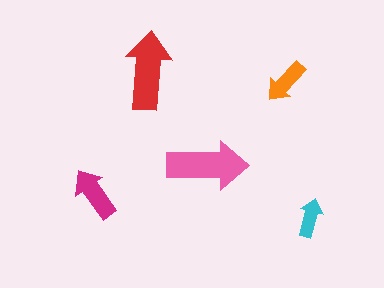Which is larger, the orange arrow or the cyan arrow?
The orange one.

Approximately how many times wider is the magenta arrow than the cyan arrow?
About 1.5 times wider.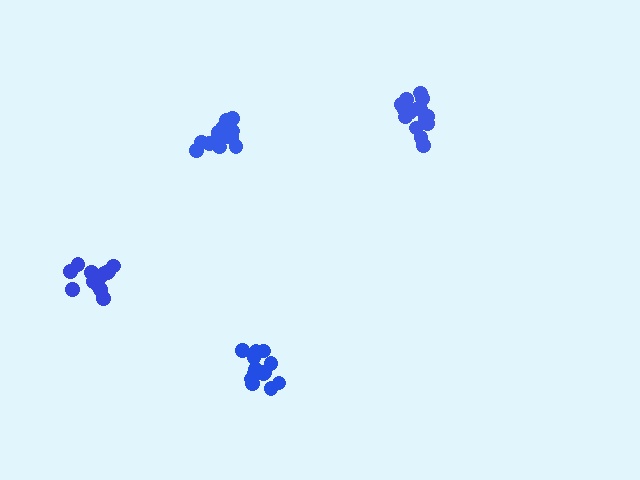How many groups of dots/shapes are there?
There are 4 groups.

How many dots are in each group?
Group 1: 14 dots, Group 2: 16 dots, Group 3: 14 dots, Group 4: 15 dots (59 total).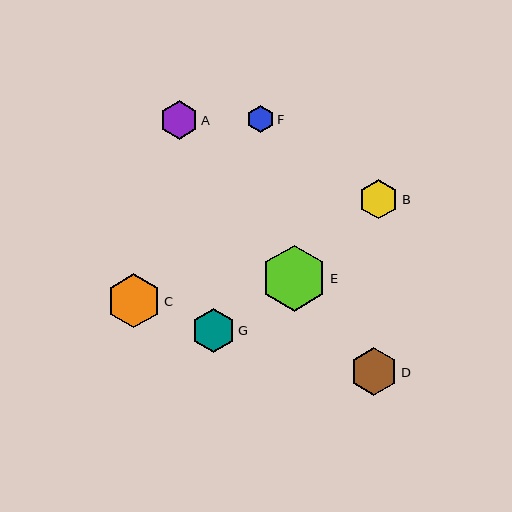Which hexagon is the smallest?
Hexagon F is the smallest with a size of approximately 27 pixels.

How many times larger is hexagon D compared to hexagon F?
Hexagon D is approximately 1.8 times the size of hexagon F.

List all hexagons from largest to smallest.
From largest to smallest: E, C, D, G, B, A, F.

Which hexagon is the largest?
Hexagon E is the largest with a size of approximately 67 pixels.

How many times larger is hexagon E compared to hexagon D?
Hexagon E is approximately 1.4 times the size of hexagon D.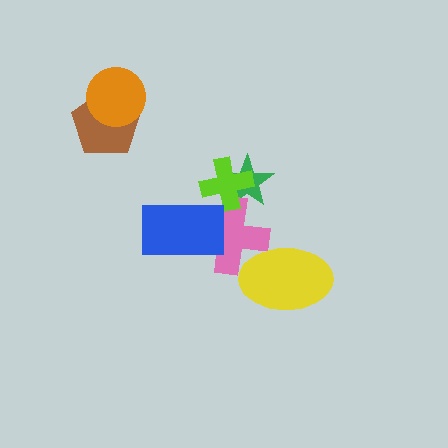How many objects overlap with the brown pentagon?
1 object overlaps with the brown pentagon.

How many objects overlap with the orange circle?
1 object overlaps with the orange circle.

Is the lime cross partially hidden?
No, no other shape covers it.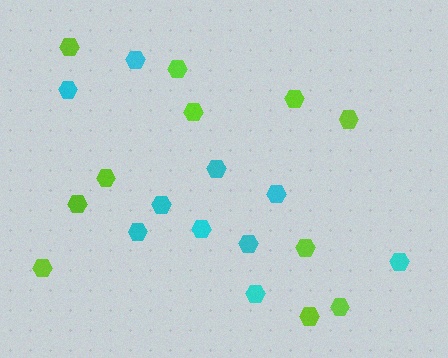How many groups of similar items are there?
There are 2 groups: one group of lime hexagons (11) and one group of cyan hexagons (10).